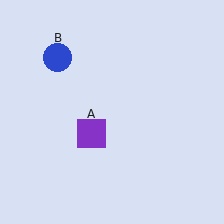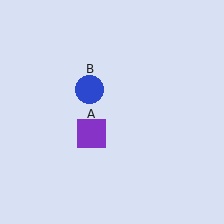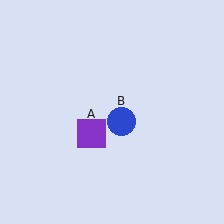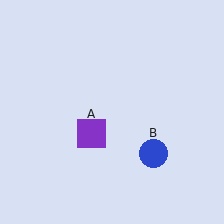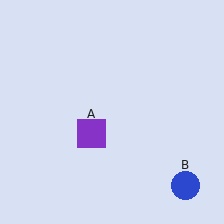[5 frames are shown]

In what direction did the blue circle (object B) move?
The blue circle (object B) moved down and to the right.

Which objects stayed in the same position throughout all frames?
Purple square (object A) remained stationary.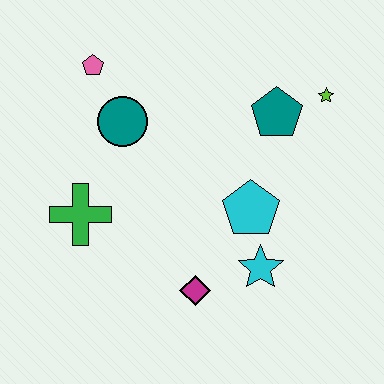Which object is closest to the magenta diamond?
The cyan star is closest to the magenta diamond.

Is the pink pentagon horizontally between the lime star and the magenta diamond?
No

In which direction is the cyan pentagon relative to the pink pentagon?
The cyan pentagon is to the right of the pink pentagon.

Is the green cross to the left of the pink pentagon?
Yes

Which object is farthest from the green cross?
The lime star is farthest from the green cross.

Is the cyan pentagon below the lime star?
Yes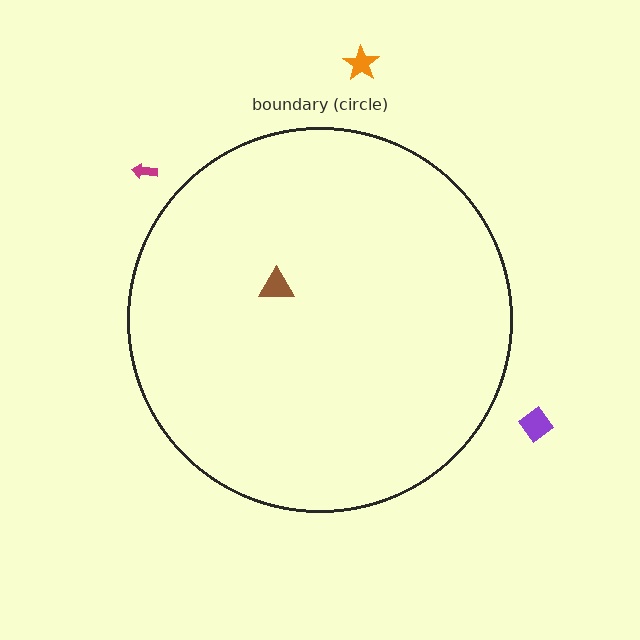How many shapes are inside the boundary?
1 inside, 3 outside.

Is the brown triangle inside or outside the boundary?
Inside.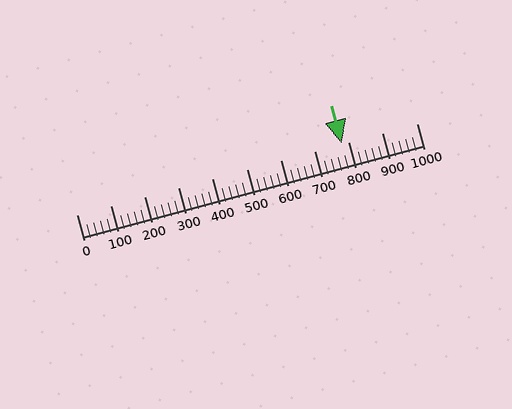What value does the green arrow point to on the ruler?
The green arrow points to approximately 780.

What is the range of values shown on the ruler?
The ruler shows values from 0 to 1000.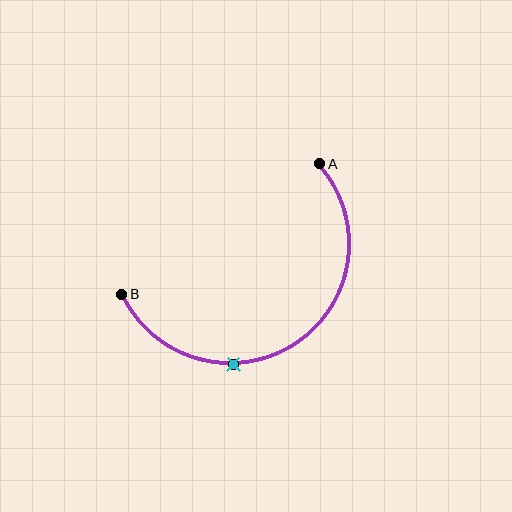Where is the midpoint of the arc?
The arc midpoint is the point on the curve farthest from the straight line joining A and B. It sits below that line.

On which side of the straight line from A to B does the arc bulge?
The arc bulges below the straight line connecting A and B.